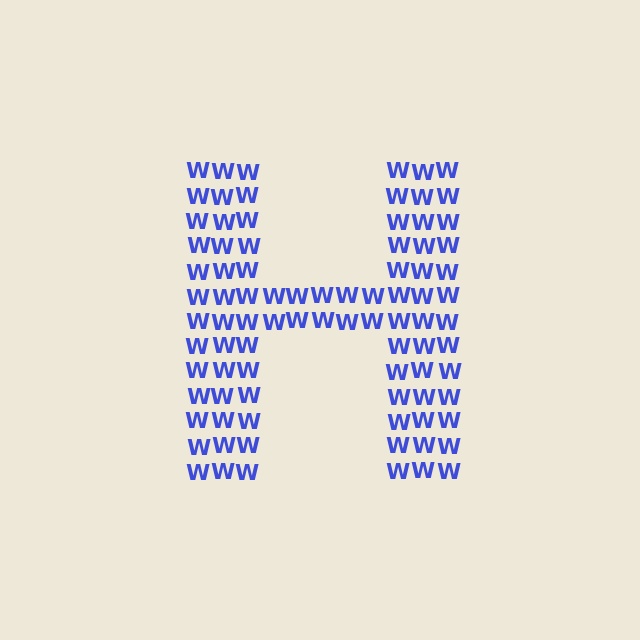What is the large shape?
The large shape is the letter H.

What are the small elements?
The small elements are letter W's.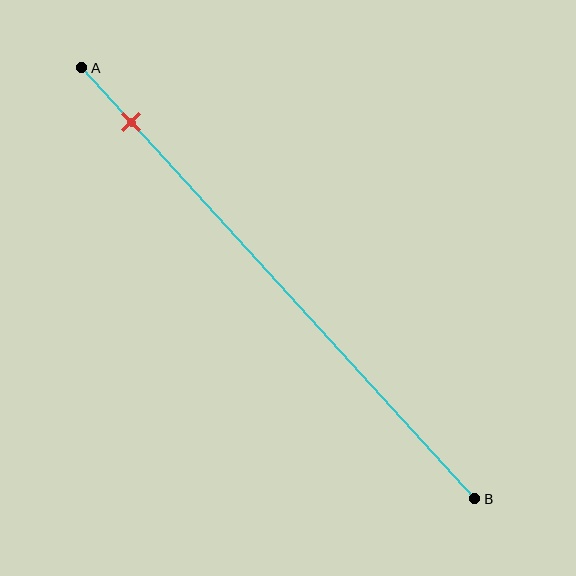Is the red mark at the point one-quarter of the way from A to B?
No, the mark is at about 15% from A, not at the 25% one-quarter point.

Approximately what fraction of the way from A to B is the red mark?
The red mark is approximately 15% of the way from A to B.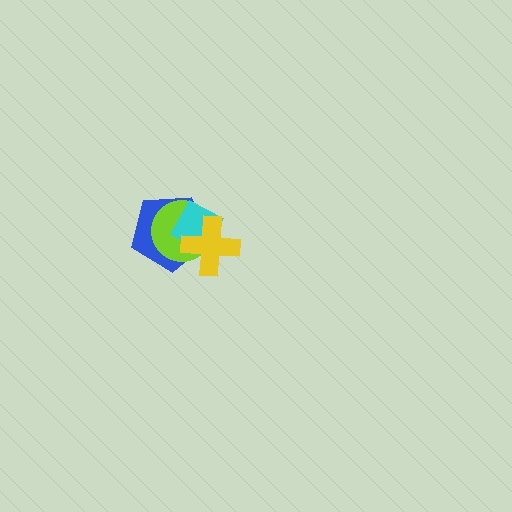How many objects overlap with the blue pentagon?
3 objects overlap with the blue pentagon.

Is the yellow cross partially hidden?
No, no other shape covers it.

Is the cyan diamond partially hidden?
Yes, it is partially covered by another shape.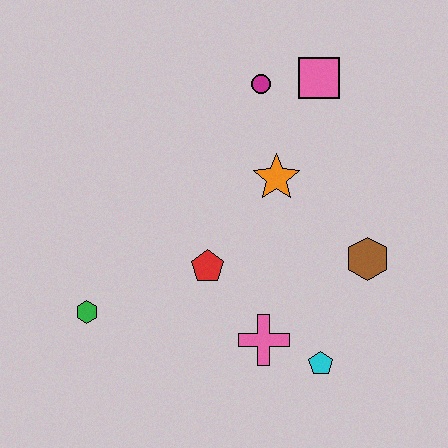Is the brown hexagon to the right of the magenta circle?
Yes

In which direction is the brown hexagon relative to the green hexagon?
The brown hexagon is to the right of the green hexagon.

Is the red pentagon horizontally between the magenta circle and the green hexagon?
Yes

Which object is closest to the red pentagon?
The pink cross is closest to the red pentagon.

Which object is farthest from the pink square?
The green hexagon is farthest from the pink square.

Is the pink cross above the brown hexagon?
No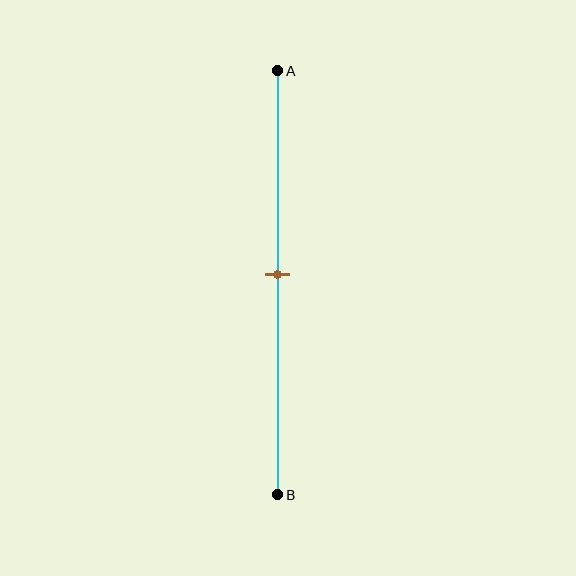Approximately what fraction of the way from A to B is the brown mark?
The brown mark is approximately 50% of the way from A to B.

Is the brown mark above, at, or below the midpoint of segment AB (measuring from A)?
The brown mark is approximately at the midpoint of segment AB.